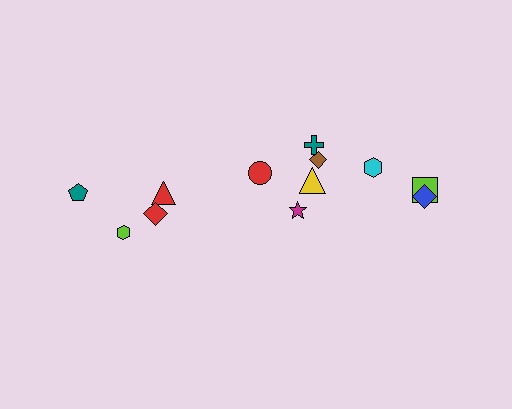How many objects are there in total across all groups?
There are 12 objects.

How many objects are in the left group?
There are 5 objects.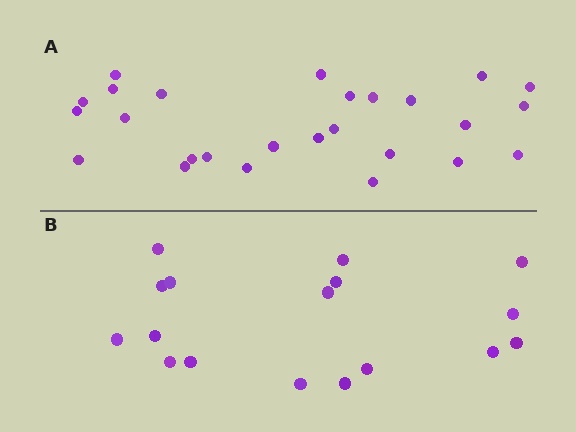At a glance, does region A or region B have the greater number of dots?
Region A (the top region) has more dots.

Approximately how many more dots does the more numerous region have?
Region A has roughly 8 or so more dots than region B.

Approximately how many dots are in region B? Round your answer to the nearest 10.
About 20 dots. (The exact count is 17, which rounds to 20.)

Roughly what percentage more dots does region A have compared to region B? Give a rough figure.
About 55% more.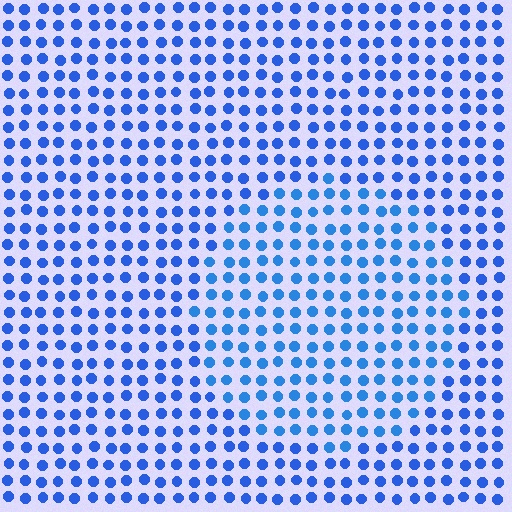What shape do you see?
I see a circle.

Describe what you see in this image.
The image is filled with small blue elements in a uniform arrangement. A circle-shaped region is visible where the elements are tinted to a slightly different hue, forming a subtle color boundary.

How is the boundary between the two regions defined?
The boundary is defined purely by a slight shift in hue (about 13 degrees). Spacing, size, and orientation are identical on both sides.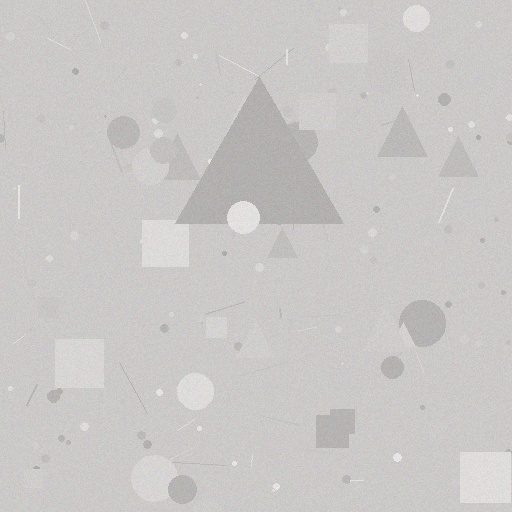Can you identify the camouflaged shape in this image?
The camouflaged shape is a triangle.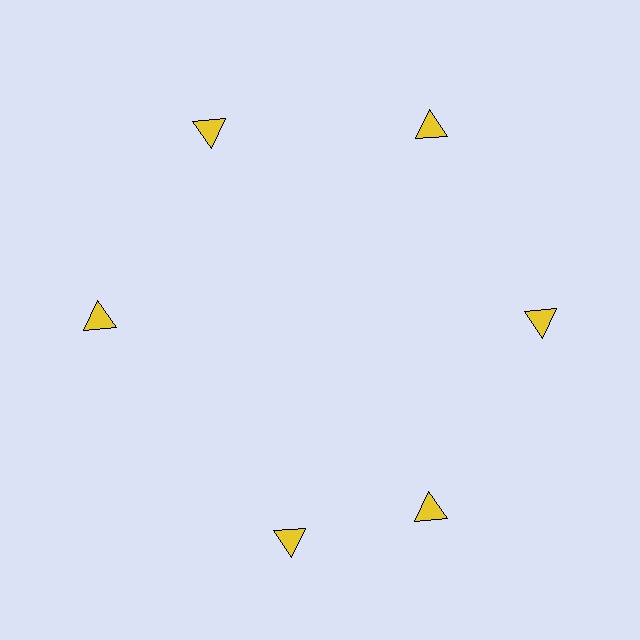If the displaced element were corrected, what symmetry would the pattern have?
It would have 6-fold rotational symmetry — the pattern would map onto itself every 60 degrees.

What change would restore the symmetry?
The symmetry would be restored by rotating it back into even spacing with its neighbors so that all 6 triangles sit at equal angles and equal distance from the center.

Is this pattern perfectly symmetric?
No. The 6 yellow triangles are arranged in a ring, but one element near the 7 o'clock position is rotated out of alignment along the ring, breaking the 6-fold rotational symmetry.